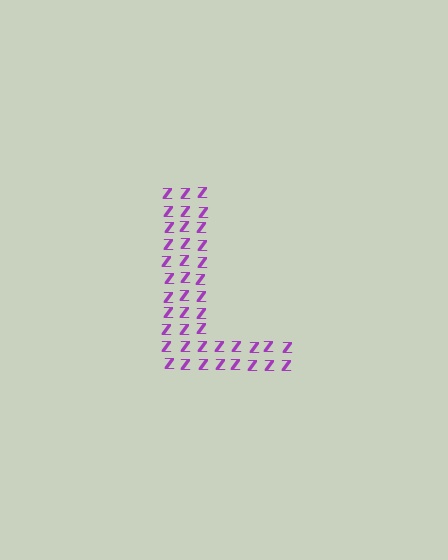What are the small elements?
The small elements are letter Z's.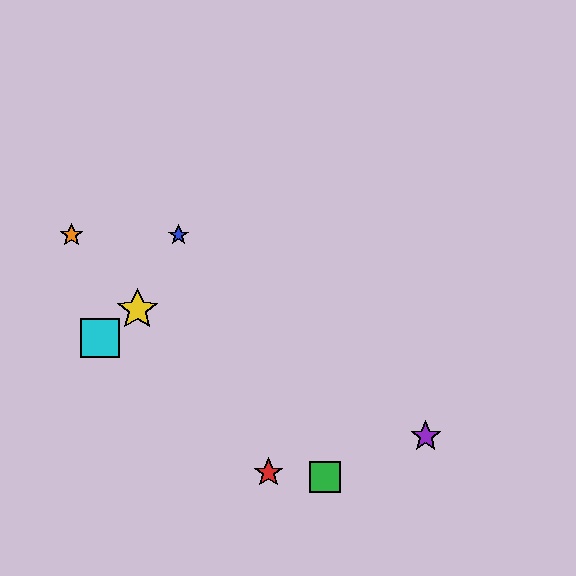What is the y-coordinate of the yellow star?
The yellow star is at y≈310.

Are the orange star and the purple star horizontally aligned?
No, the orange star is at y≈235 and the purple star is at y≈436.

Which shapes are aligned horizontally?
The blue star, the orange star are aligned horizontally.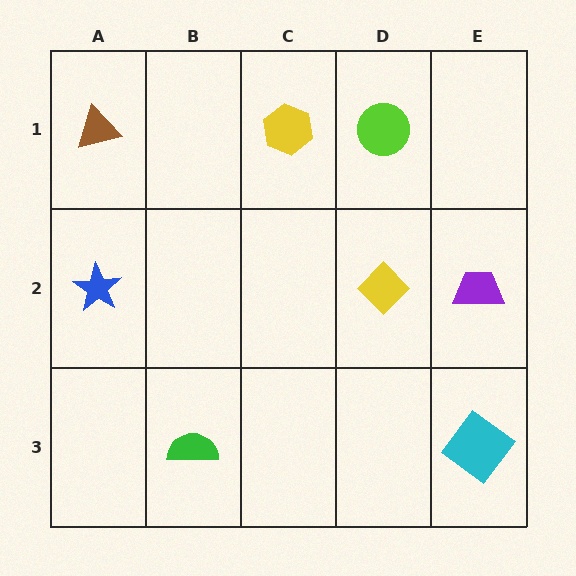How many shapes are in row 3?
2 shapes.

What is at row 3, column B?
A green semicircle.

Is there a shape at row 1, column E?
No, that cell is empty.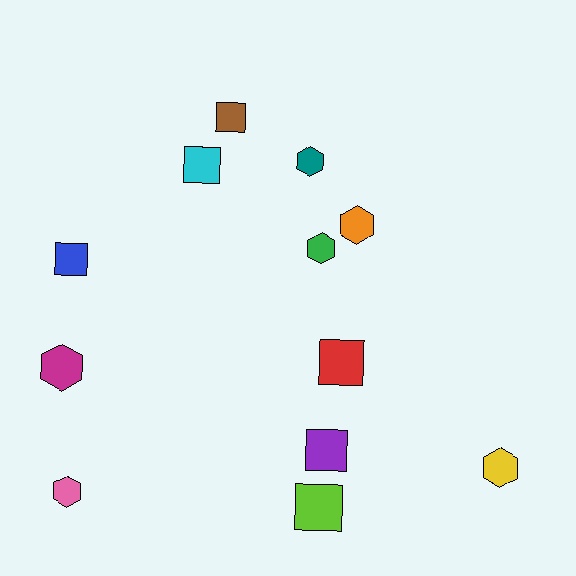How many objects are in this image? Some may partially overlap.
There are 12 objects.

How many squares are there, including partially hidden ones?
There are 6 squares.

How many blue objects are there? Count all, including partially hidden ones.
There is 1 blue object.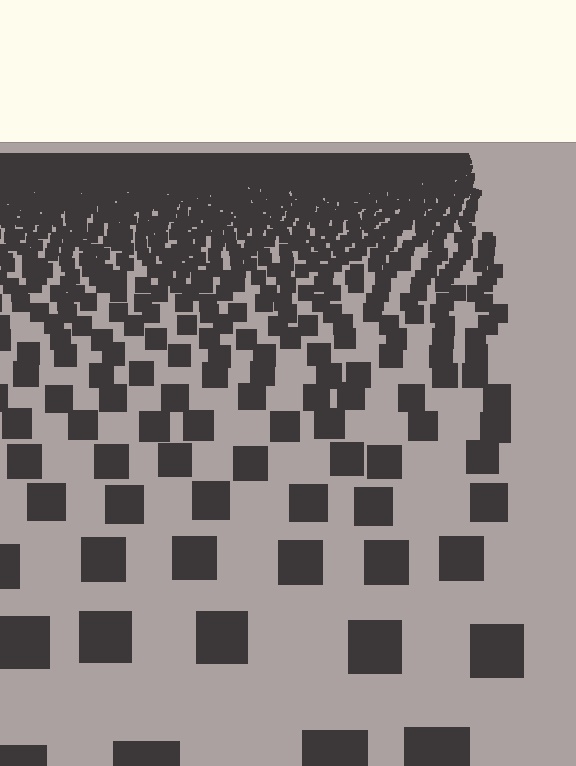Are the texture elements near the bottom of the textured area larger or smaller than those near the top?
Larger. Near the bottom, elements are closer to the viewer and appear at a bigger on-screen size.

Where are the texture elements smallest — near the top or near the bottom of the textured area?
Near the top.